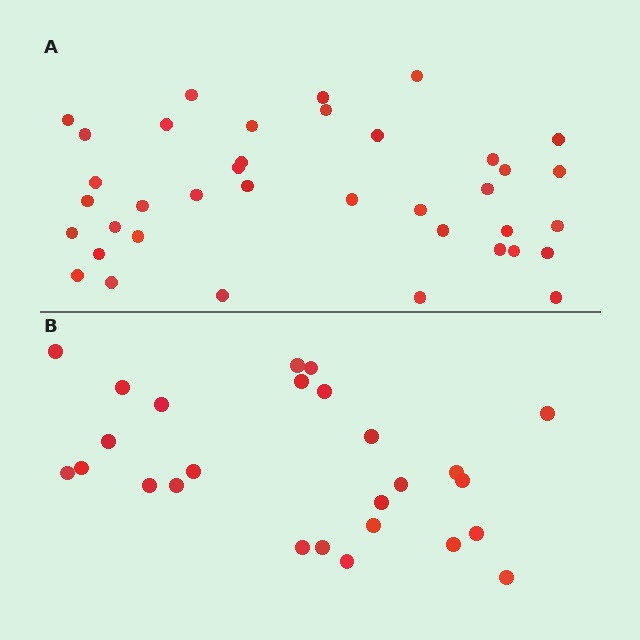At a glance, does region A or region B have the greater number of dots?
Region A (the top region) has more dots.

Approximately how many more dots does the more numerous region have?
Region A has roughly 12 or so more dots than region B.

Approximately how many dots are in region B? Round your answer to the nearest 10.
About 30 dots. (The exact count is 26, which rounds to 30.)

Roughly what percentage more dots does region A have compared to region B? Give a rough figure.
About 45% more.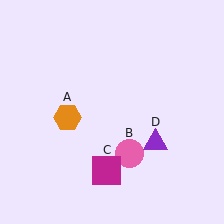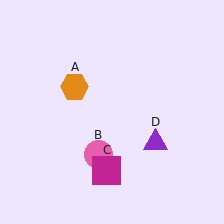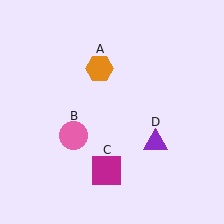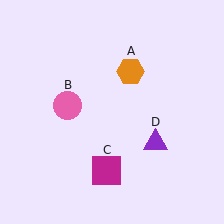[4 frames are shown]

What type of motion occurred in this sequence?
The orange hexagon (object A), pink circle (object B) rotated clockwise around the center of the scene.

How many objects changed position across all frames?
2 objects changed position: orange hexagon (object A), pink circle (object B).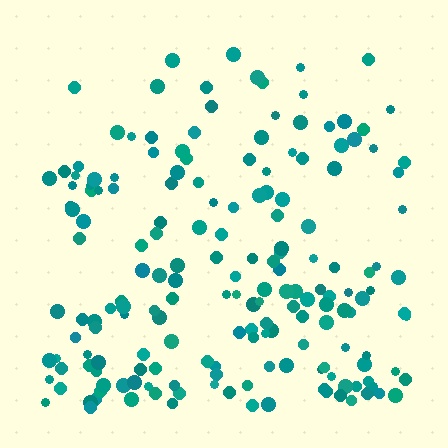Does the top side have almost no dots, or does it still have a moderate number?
Still a moderate number, just noticeably fewer than the bottom.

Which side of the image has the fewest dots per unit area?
The top.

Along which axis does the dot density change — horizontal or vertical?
Vertical.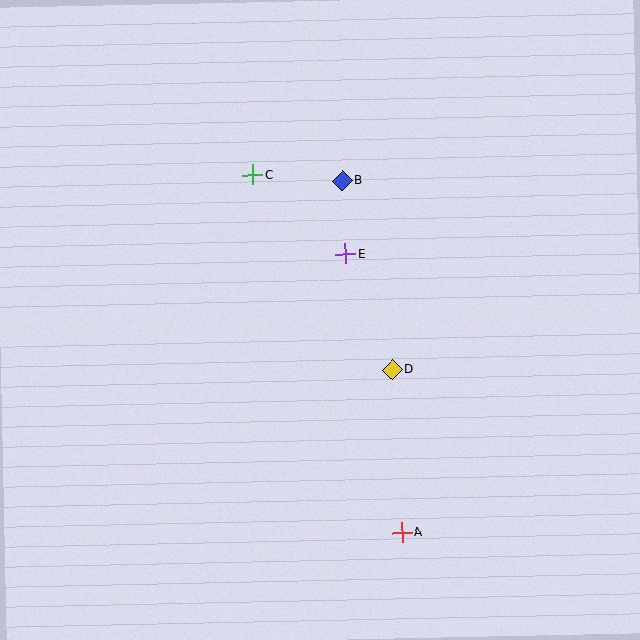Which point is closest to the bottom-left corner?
Point A is closest to the bottom-left corner.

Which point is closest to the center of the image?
Point E at (346, 254) is closest to the center.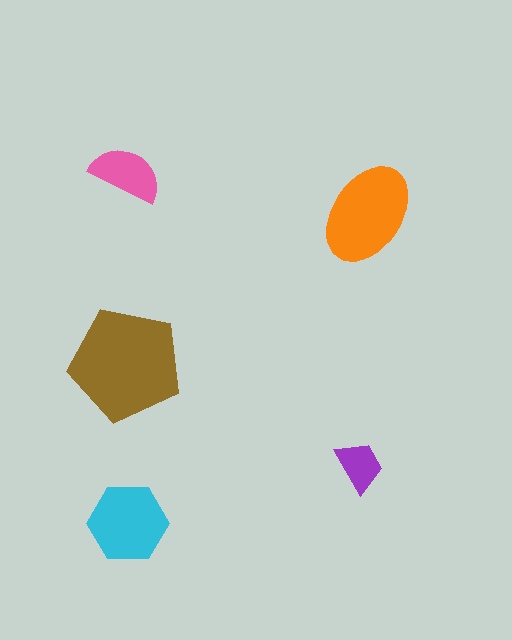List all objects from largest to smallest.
The brown pentagon, the orange ellipse, the cyan hexagon, the pink semicircle, the purple trapezoid.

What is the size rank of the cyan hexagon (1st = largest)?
3rd.